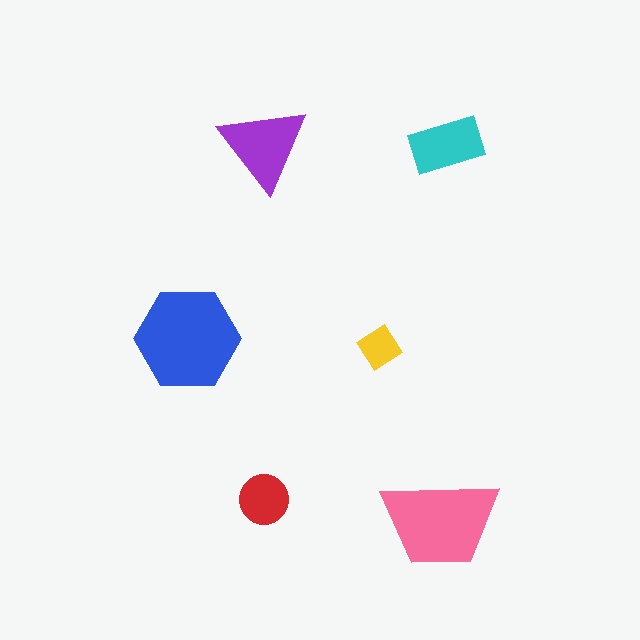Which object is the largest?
The blue hexagon.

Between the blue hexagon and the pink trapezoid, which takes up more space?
The blue hexagon.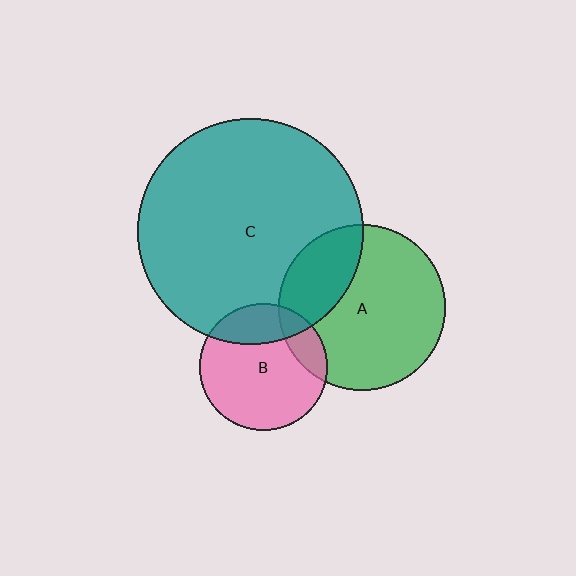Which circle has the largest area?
Circle C (teal).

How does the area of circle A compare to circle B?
Approximately 1.7 times.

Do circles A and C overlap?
Yes.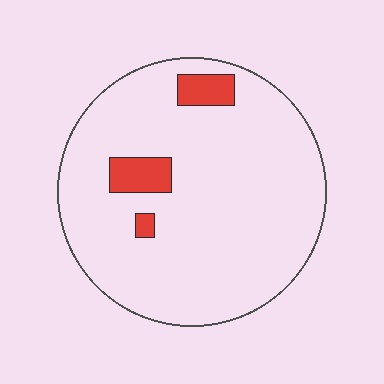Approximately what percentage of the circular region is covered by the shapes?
Approximately 10%.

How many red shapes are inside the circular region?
3.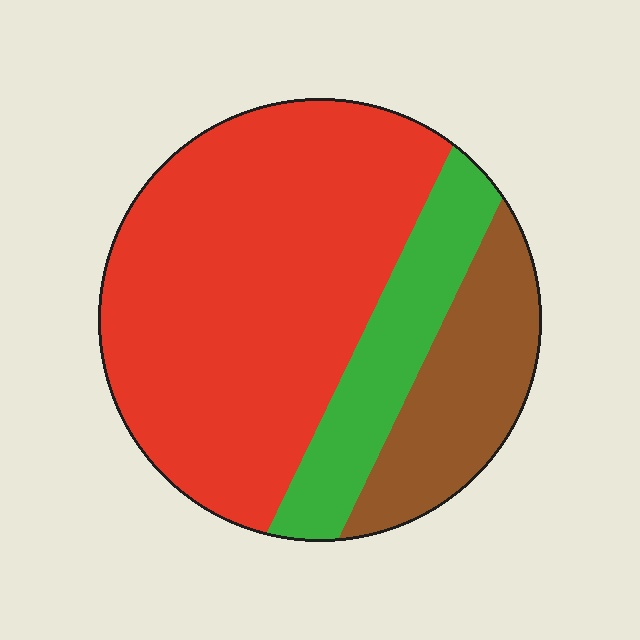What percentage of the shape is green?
Green takes up about one sixth (1/6) of the shape.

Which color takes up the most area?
Red, at roughly 65%.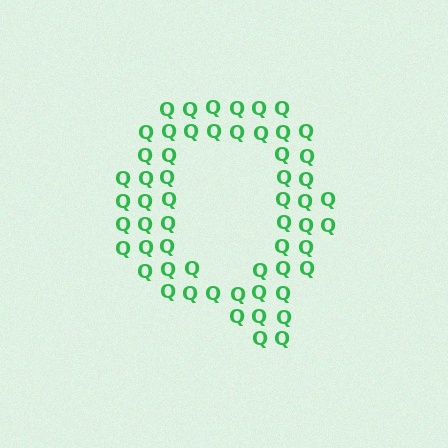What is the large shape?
The large shape is the letter Q.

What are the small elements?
The small elements are letter Q's.